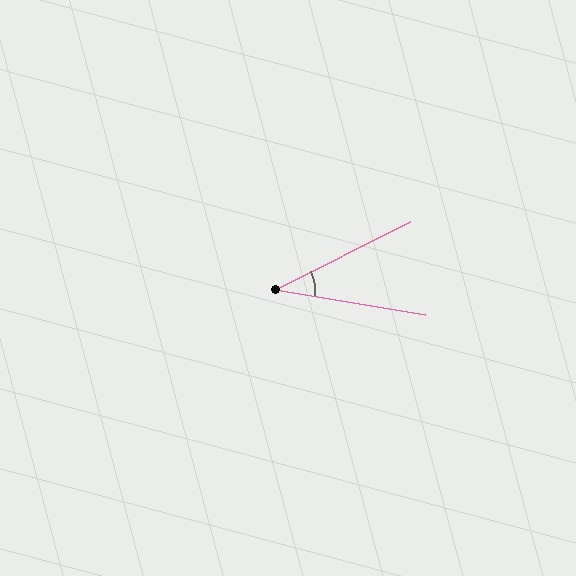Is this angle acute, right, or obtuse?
It is acute.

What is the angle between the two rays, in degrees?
Approximately 36 degrees.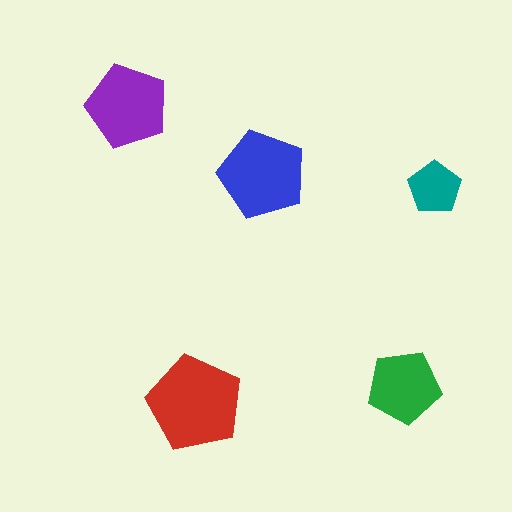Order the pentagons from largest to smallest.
the red one, the blue one, the purple one, the green one, the teal one.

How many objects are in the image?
There are 5 objects in the image.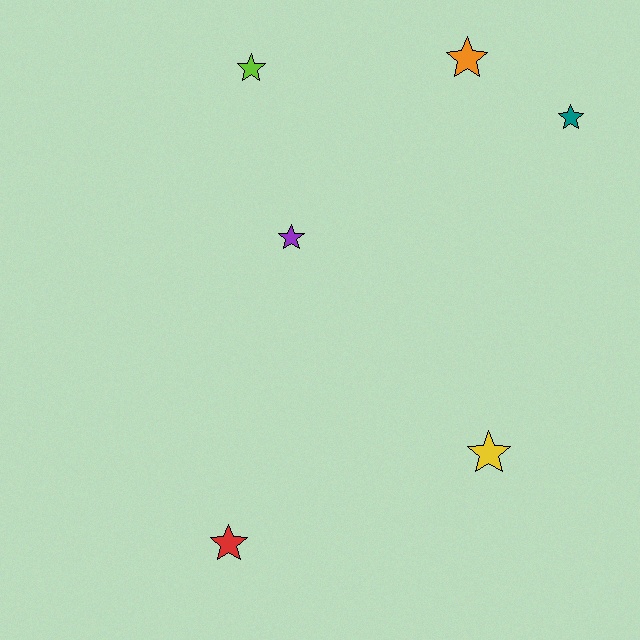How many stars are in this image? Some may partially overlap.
There are 6 stars.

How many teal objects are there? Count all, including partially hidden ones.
There is 1 teal object.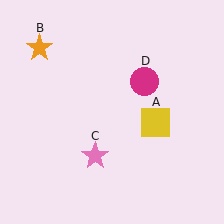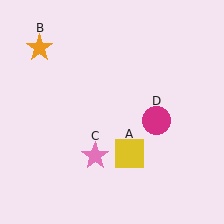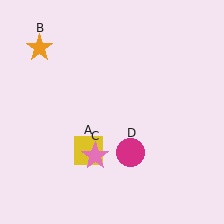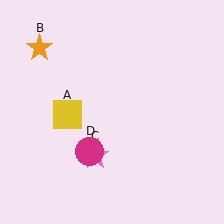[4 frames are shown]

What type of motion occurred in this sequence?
The yellow square (object A), magenta circle (object D) rotated clockwise around the center of the scene.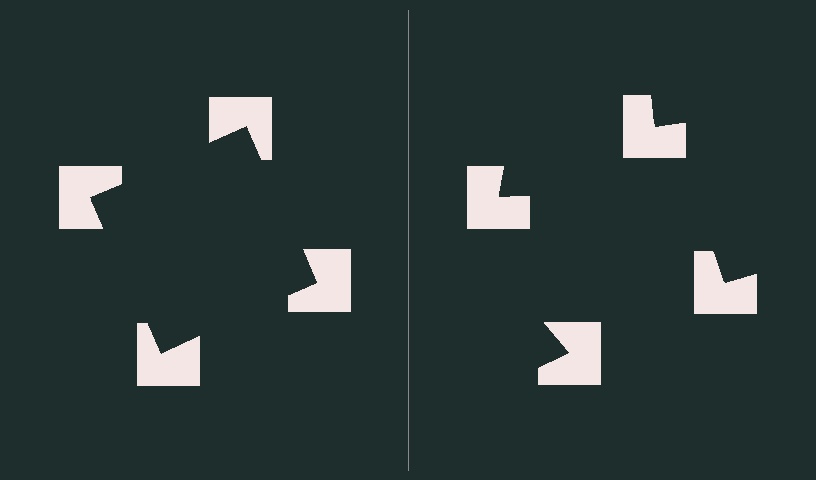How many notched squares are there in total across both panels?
8 — 4 on each side.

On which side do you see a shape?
An illusory square appears on the left side. On the right side the wedge cuts are rotated, so no coherent shape forms.